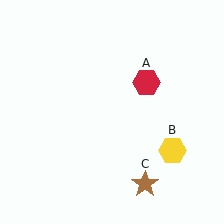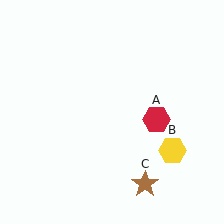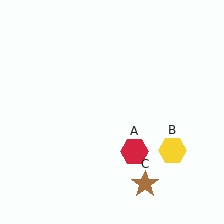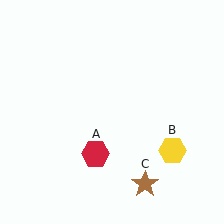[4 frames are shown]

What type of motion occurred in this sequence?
The red hexagon (object A) rotated clockwise around the center of the scene.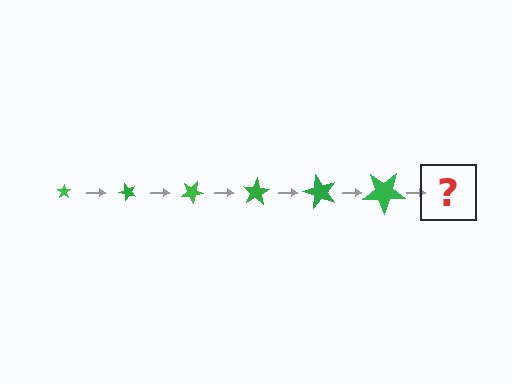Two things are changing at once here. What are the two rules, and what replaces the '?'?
The two rules are that the star grows larger each step and it rotates 50 degrees each step. The '?' should be a star, larger than the previous one and rotated 300 degrees from the start.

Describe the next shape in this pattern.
It should be a star, larger than the previous one and rotated 300 degrees from the start.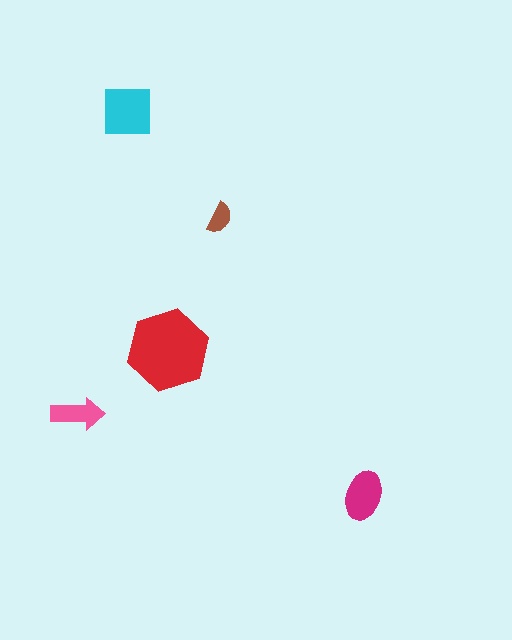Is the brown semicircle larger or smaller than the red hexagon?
Smaller.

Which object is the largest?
The red hexagon.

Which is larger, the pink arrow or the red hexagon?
The red hexagon.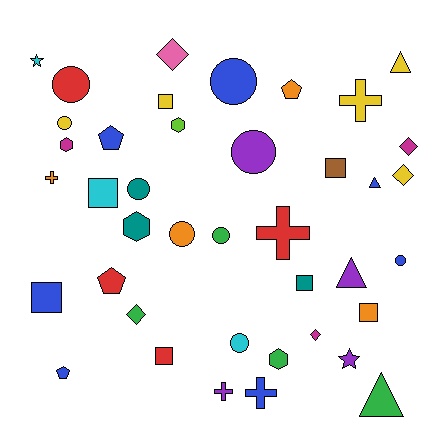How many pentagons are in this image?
There are 4 pentagons.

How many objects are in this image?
There are 40 objects.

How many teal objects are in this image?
There are 3 teal objects.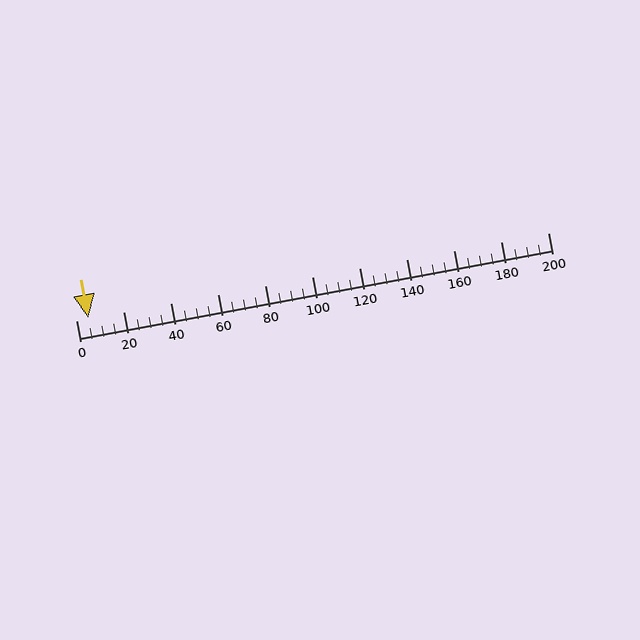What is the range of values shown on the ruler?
The ruler shows values from 0 to 200.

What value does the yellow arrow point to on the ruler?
The yellow arrow points to approximately 5.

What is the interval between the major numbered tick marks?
The major tick marks are spaced 20 units apart.